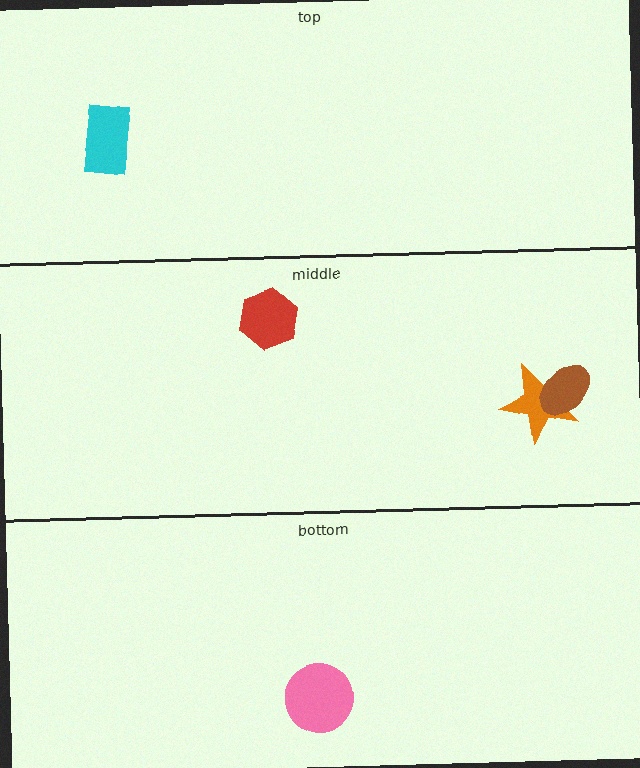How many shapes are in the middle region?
3.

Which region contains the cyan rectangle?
The top region.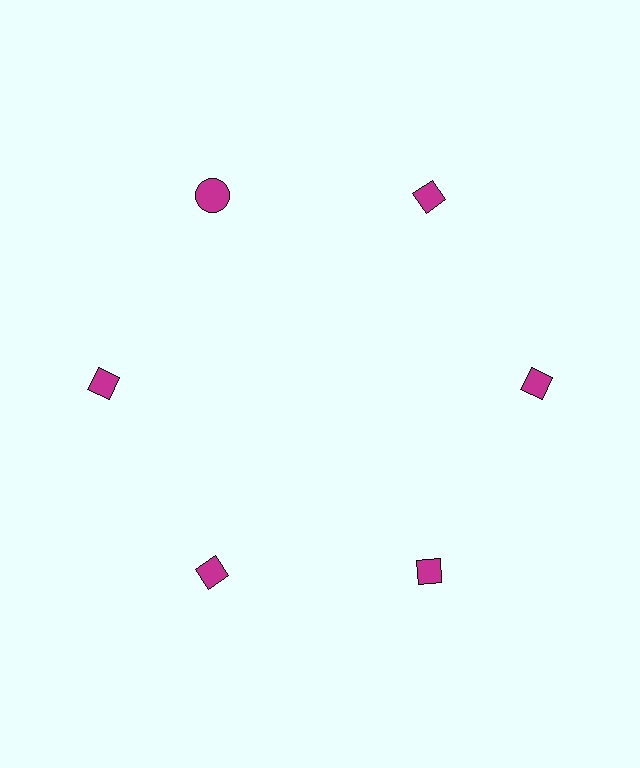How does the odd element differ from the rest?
It has a different shape: circle instead of diamond.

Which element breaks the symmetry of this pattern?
The magenta circle at roughly the 11 o'clock position breaks the symmetry. All other shapes are magenta diamonds.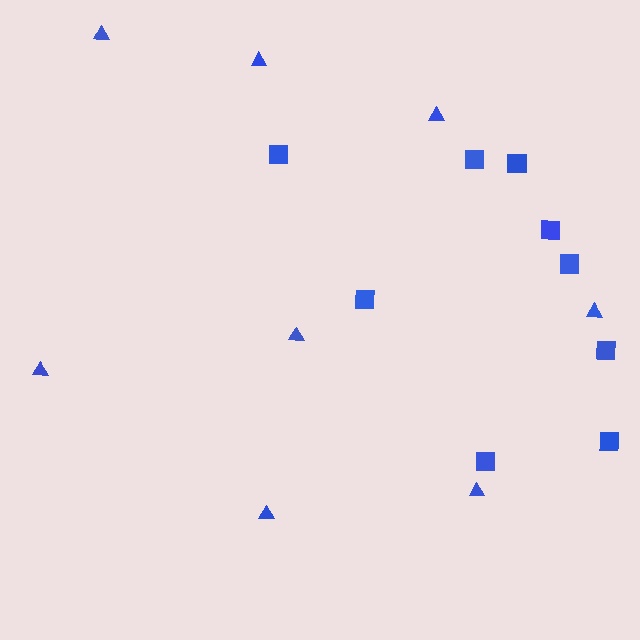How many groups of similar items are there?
There are 2 groups: one group of triangles (8) and one group of squares (9).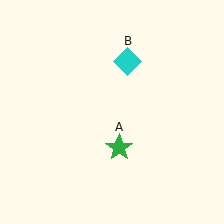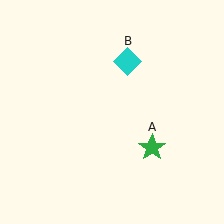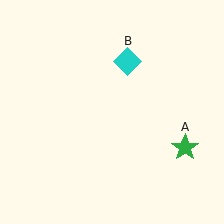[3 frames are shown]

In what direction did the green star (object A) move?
The green star (object A) moved right.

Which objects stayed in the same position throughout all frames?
Cyan diamond (object B) remained stationary.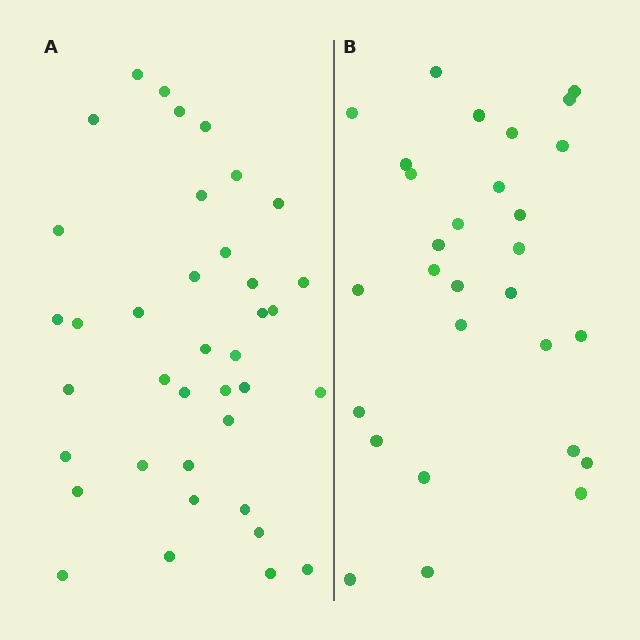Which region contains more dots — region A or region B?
Region A (the left region) has more dots.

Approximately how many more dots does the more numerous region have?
Region A has roughly 8 or so more dots than region B.